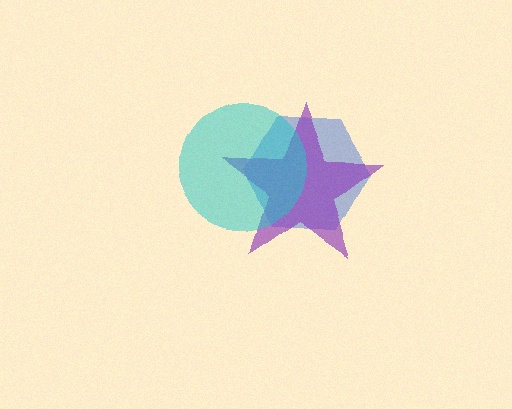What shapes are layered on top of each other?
The layered shapes are: a blue hexagon, a purple star, a cyan circle.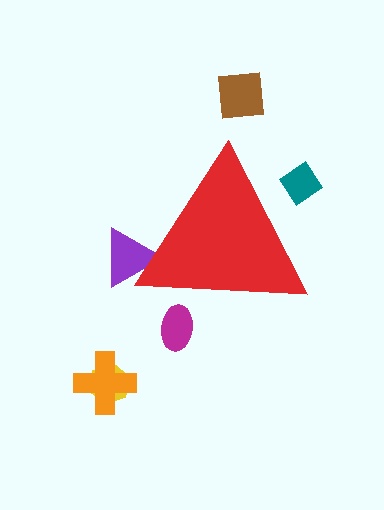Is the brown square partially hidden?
No, the brown square is fully visible.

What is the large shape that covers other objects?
A red triangle.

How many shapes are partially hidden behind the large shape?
3 shapes are partially hidden.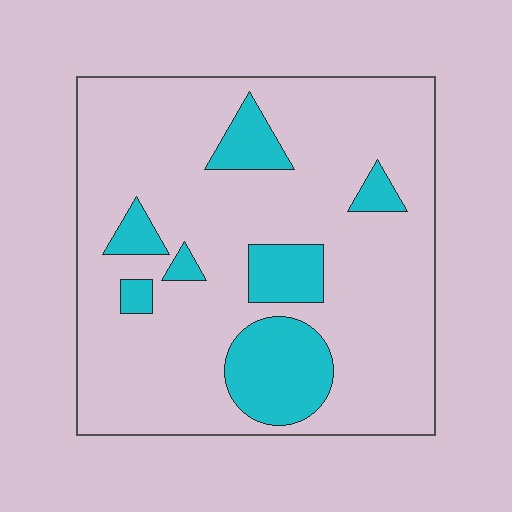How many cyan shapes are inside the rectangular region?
7.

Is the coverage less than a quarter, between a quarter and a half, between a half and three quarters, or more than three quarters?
Less than a quarter.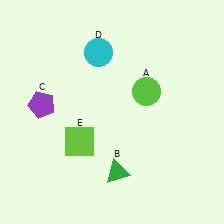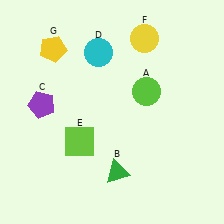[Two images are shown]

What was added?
A yellow circle (F), a yellow pentagon (G) were added in Image 2.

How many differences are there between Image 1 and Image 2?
There are 2 differences between the two images.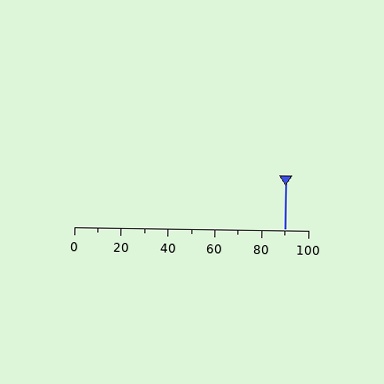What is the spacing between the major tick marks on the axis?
The major ticks are spaced 20 apart.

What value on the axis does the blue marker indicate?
The marker indicates approximately 90.